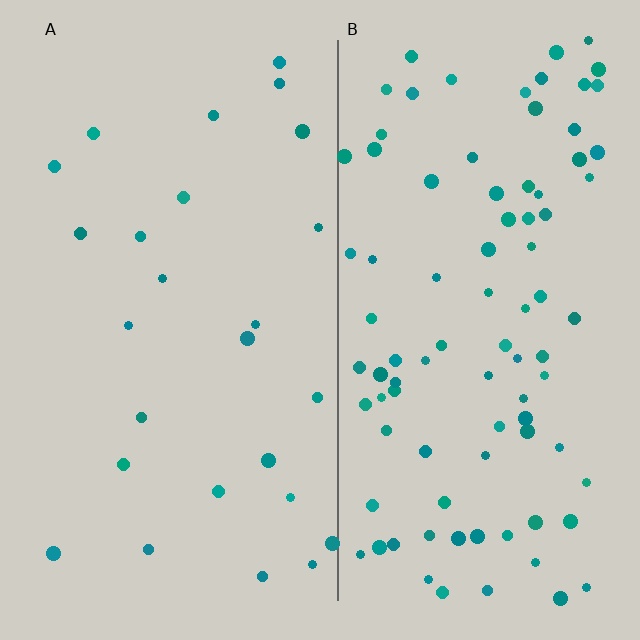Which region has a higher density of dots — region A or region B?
B (the right).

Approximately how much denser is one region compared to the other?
Approximately 3.5× — region B over region A.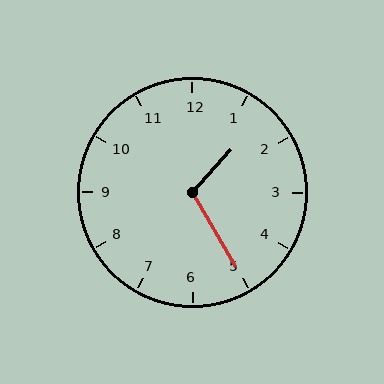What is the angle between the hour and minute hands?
Approximately 108 degrees.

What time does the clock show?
1:25.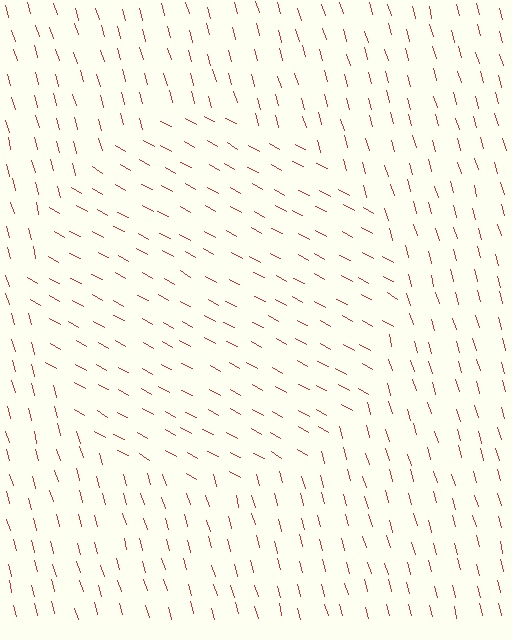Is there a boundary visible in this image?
Yes, there is a texture boundary formed by a change in line orientation.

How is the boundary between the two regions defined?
The boundary is defined purely by a change in line orientation (approximately 45 degrees difference). All lines are the same color and thickness.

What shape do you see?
I see a circle.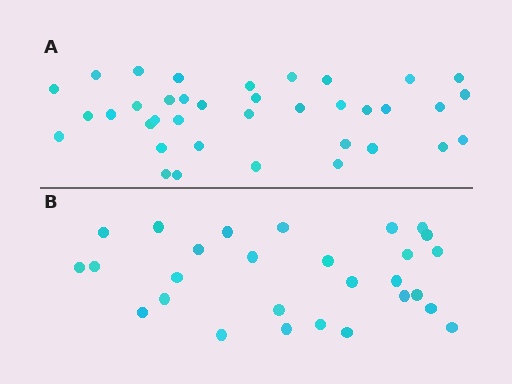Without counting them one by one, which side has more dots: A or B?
Region A (the top region) has more dots.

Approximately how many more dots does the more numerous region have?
Region A has roughly 8 or so more dots than region B.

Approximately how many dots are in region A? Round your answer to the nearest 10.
About 40 dots. (The exact count is 37, which rounds to 40.)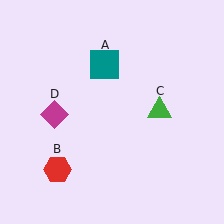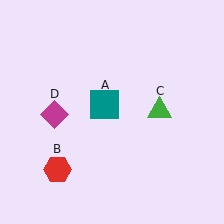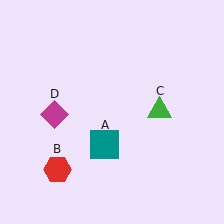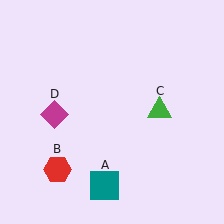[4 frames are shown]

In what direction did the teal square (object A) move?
The teal square (object A) moved down.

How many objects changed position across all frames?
1 object changed position: teal square (object A).